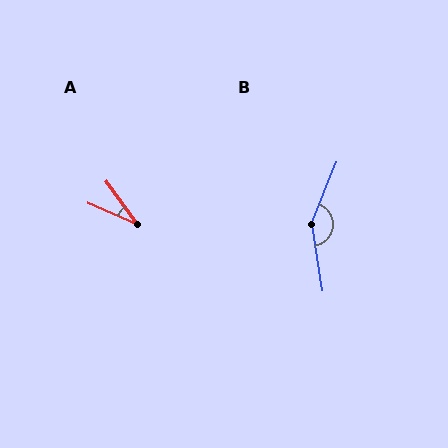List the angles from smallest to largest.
A (30°), B (149°).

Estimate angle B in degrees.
Approximately 149 degrees.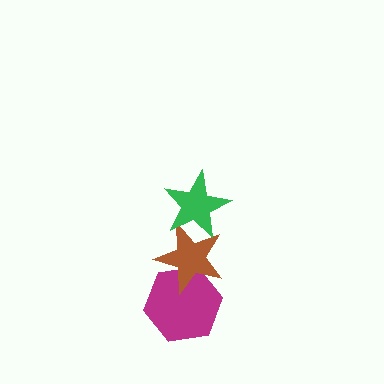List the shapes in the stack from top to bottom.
From top to bottom: the green star, the brown star, the magenta hexagon.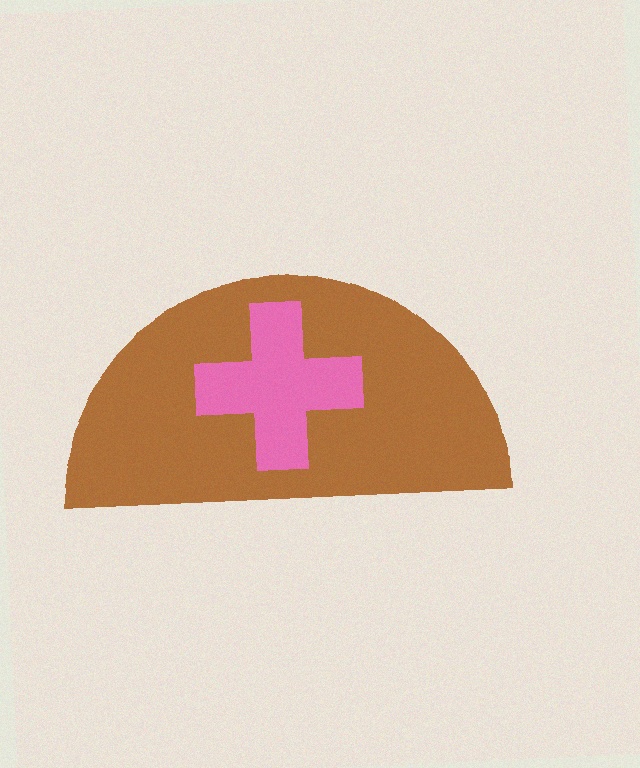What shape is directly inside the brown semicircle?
The pink cross.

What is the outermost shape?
The brown semicircle.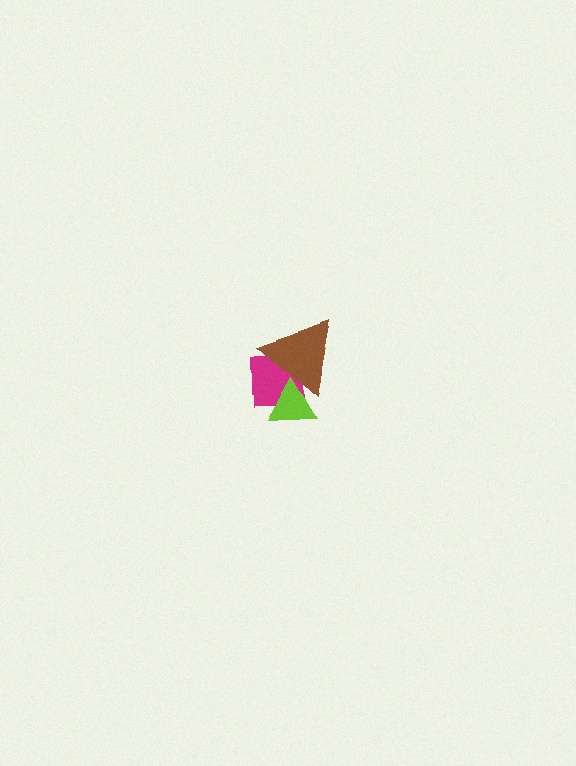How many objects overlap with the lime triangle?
2 objects overlap with the lime triangle.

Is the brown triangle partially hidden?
No, no other shape covers it.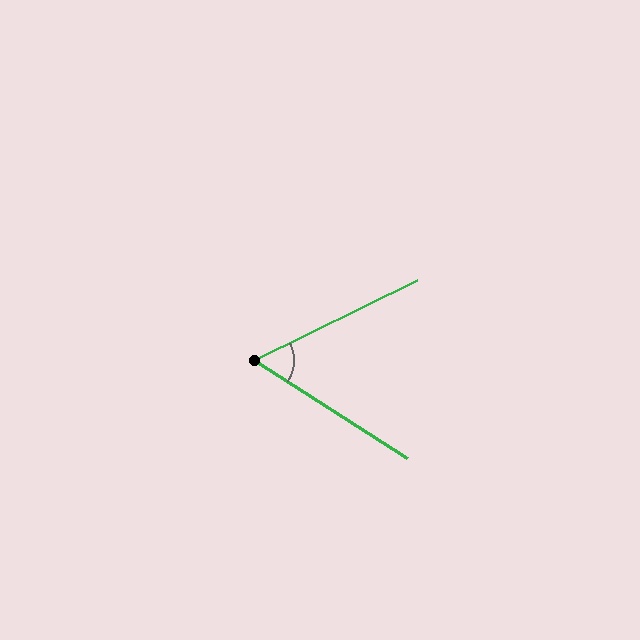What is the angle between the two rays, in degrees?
Approximately 59 degrees.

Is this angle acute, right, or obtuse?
It is acute.